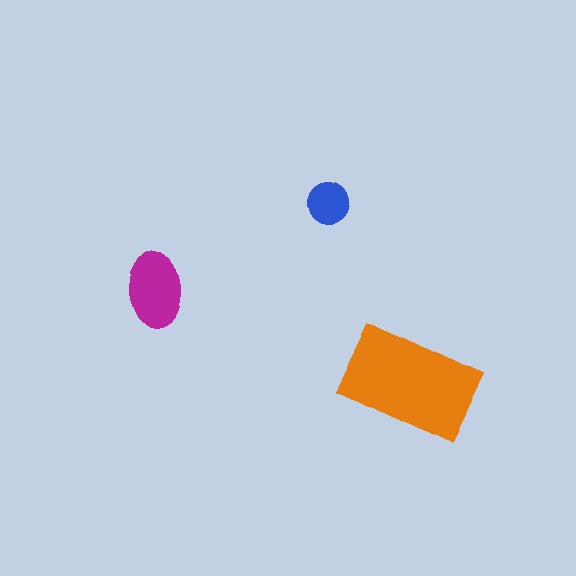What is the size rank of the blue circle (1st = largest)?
3rd.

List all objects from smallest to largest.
The blue circle, the magenta ellipse, the orange rectangle.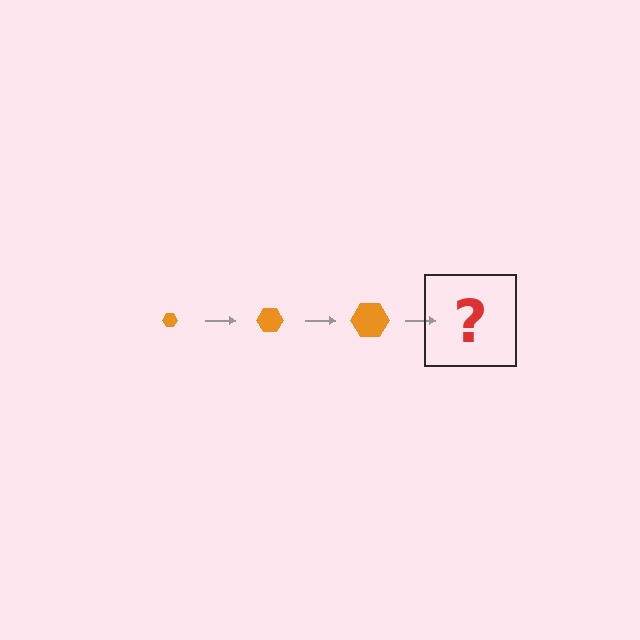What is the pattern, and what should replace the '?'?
The pattern is that the hexagon gets progressively larger each step. The '?' should be an orange hexagon, larger than the previous one.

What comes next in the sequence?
The next element should be an orange hexagon, larger than the previous one.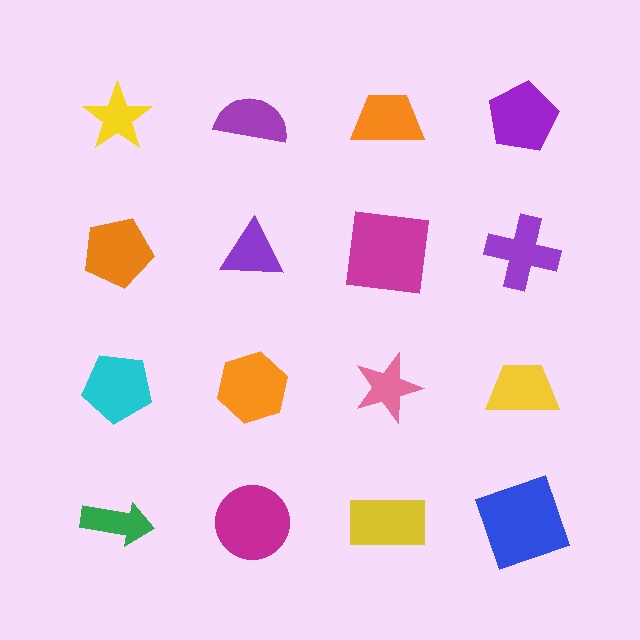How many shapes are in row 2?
4 shapes.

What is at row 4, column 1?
A green arrow.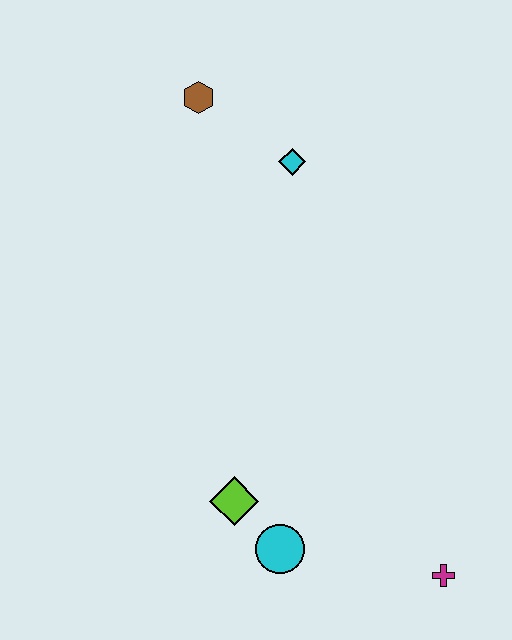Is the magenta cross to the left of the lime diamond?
No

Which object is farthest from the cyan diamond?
The magenta cross is farthest from the cyan diamond.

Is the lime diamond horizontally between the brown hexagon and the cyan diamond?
Yes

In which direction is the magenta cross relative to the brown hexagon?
The magenta cross is below the brown hexagon.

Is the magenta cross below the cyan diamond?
Yes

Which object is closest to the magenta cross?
The cyan circle is closest to the magenta cross.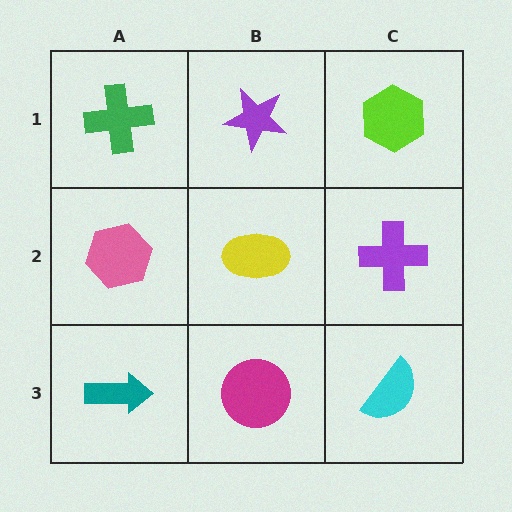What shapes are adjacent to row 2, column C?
A lime hexagon (row 1, column C), a cyan semicircle (row 3, column C), a yellow ellipse (row 2, column B).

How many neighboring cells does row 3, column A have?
2.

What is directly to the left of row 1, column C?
A purple star.